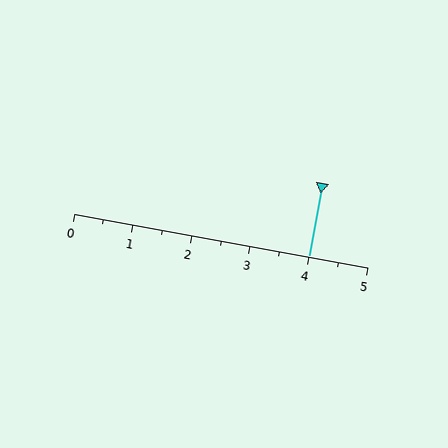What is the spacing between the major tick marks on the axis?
The major ticks are spaced 1 apart.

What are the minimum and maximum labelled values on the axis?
The axis runs from 0 to 5.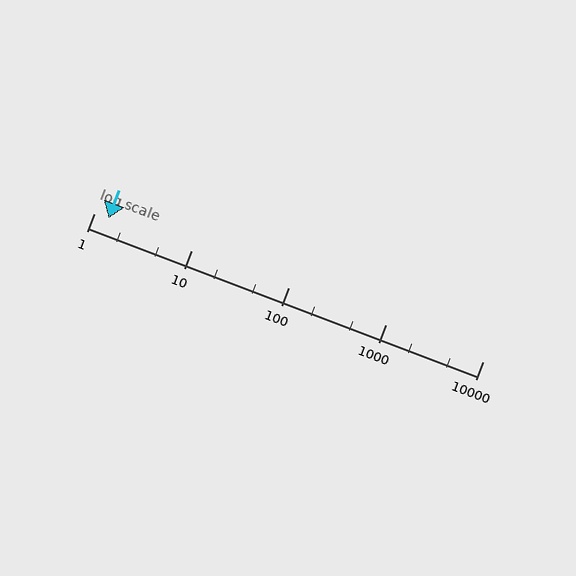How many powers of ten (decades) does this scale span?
The scale spans 4 decades, from 1 to 10000.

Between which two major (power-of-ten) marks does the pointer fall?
The pointer is between 1 and 10.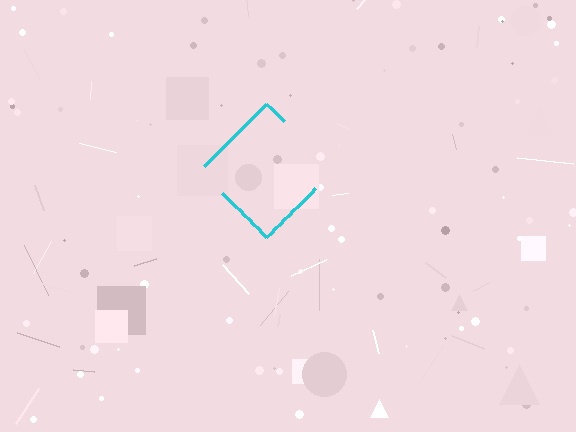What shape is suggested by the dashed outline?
The dashed outline suggests a diamond.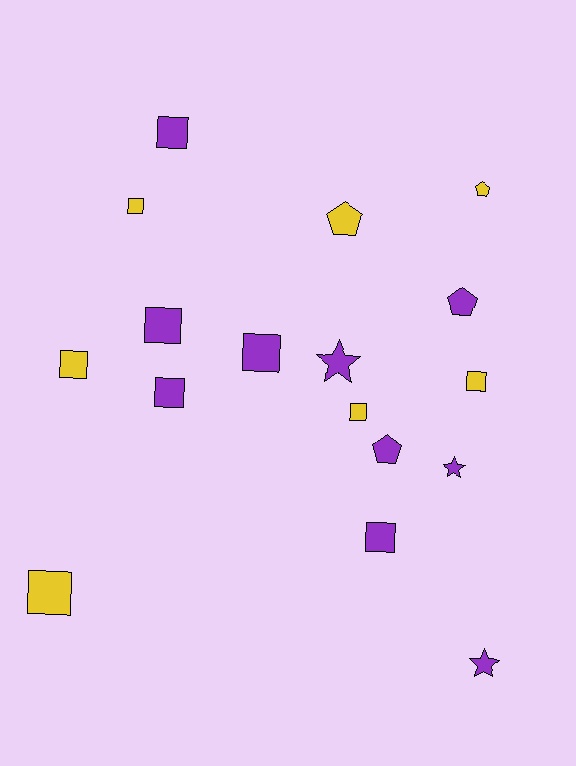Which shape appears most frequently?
Square, with 10 objects.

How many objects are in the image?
There are 17 objects.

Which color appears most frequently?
Purple, with 10 objects.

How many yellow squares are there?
There are 5 yellow squares.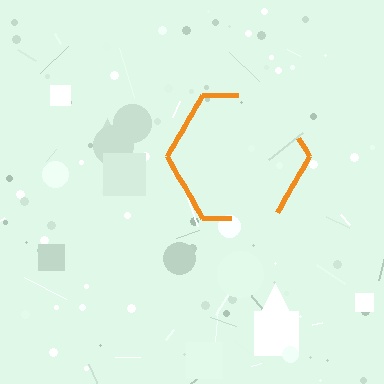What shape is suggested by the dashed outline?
The dashed outline suggests a hexagon.